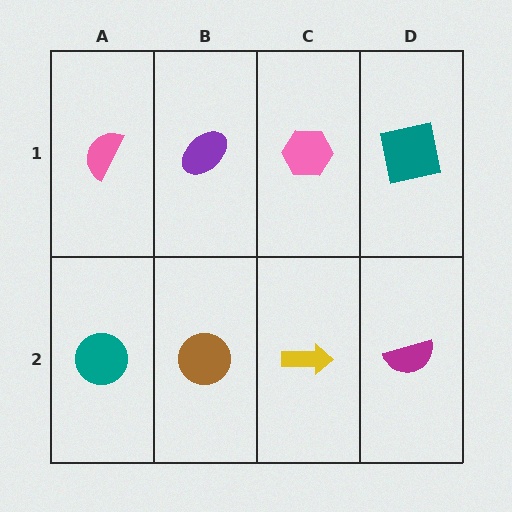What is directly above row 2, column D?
A teal square.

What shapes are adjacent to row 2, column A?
A pink semicircle (row 1, column A), a brown circle (row 2, column B).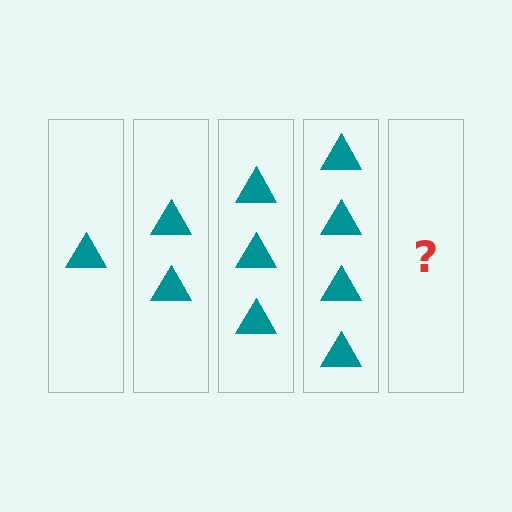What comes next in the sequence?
The next element should be 5 triangles.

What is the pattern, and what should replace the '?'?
The pattern is that each step adds one more triangle. The '?' should be 5 triangles.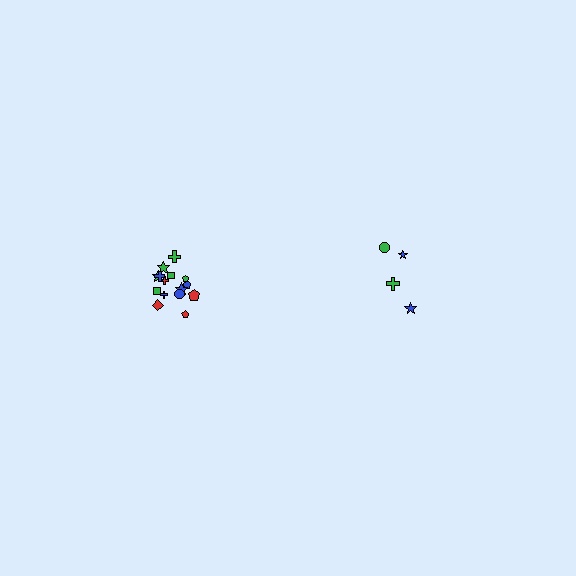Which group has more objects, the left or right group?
The left group.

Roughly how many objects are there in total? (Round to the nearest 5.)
Roughly 20 objects in total.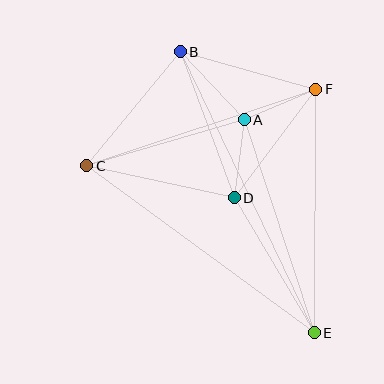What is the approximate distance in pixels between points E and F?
The distance between E and F is approximately 243 pixels.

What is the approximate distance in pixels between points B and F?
The distance between B and F is approximately 141 pixels.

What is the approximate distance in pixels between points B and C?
The distance between B and C is approximately 147 pixels.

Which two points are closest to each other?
Points A and F are closest to each other.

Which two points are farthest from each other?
Points B and E are farthest from each other.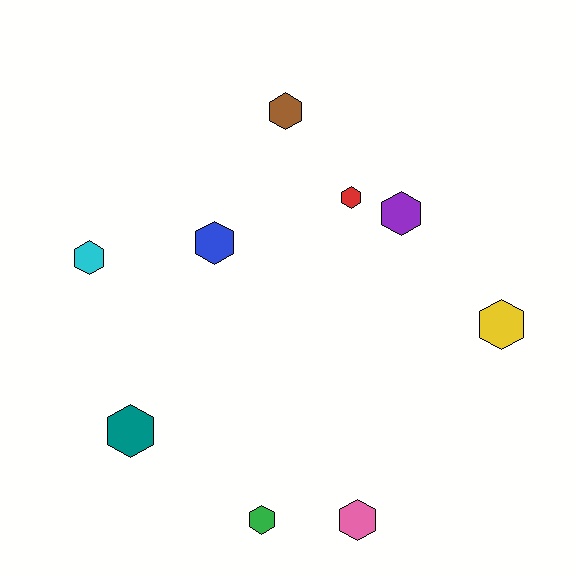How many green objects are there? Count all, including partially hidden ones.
There is 1 green object.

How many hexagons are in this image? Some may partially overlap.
There are 9 hexagons.